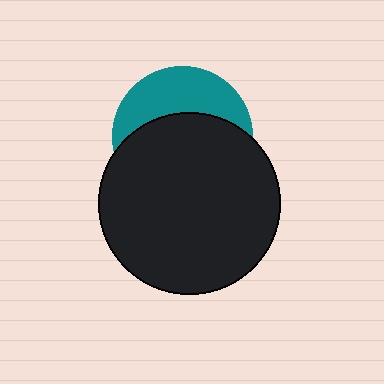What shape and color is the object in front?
The object in front is a black circle.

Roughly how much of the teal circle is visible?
A small part of it is visible (roughly 37%).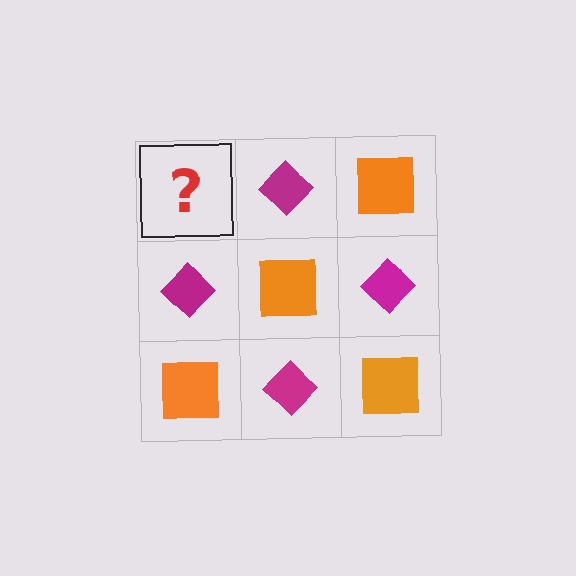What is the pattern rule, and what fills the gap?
The rule is that it alternates orange square and magenta diamond in a checkerboard pattern. The gap should be filled with an orange square.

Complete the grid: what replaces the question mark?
The question mark should be replaced with an orange square.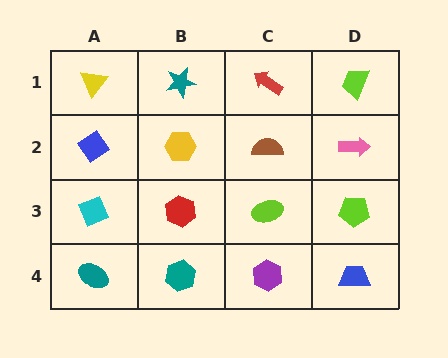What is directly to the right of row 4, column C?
A blue trapezoid.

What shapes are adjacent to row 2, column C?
A red arrow (row 1, column C), a lime ellipse (row 3, column C), a yellow hexagon (row 2, column B), a pink arrow (row 2, column D).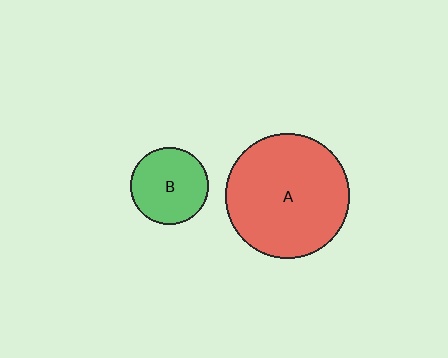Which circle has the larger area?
Circle A (red).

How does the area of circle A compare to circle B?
Approximately 2.6 times.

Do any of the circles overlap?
No, none of the circles overlap.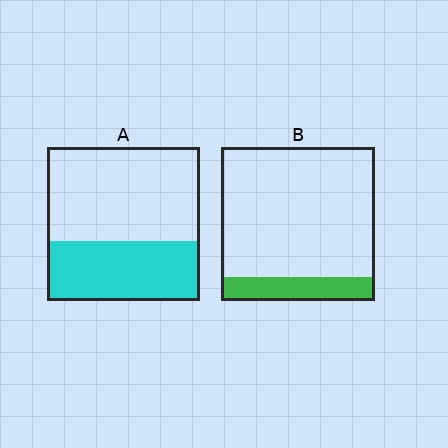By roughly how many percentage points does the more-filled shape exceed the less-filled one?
By roughly 25 percentage points (A over B).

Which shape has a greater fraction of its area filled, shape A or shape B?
Shape A.